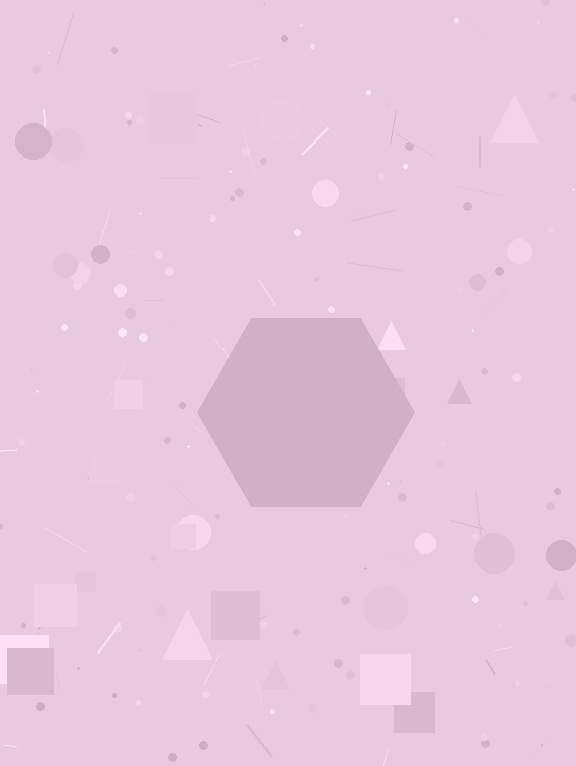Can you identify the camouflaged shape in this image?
The camouflaged shape is a hexagon.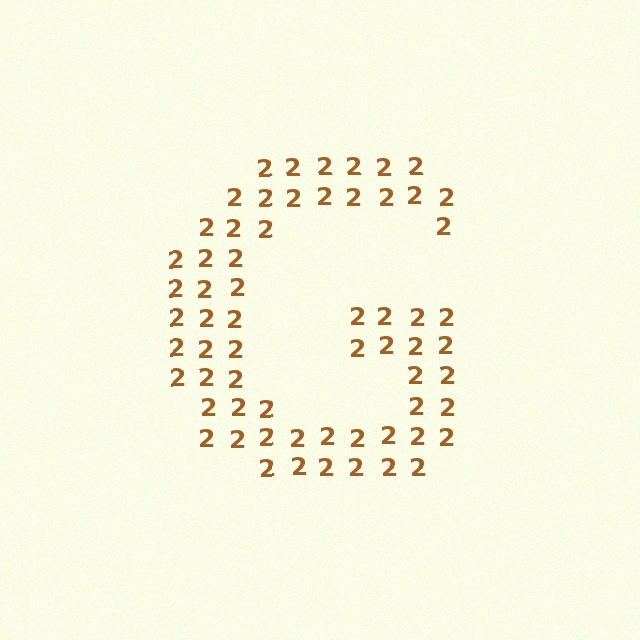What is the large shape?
The large shape is the letter G.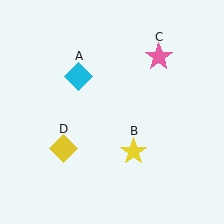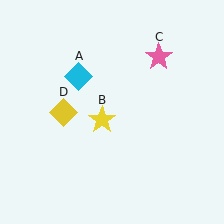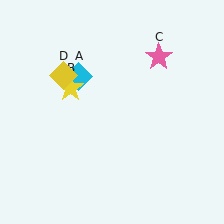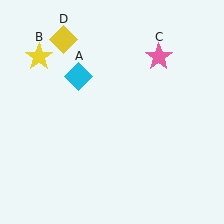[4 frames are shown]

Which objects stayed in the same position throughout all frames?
Cyan diamond (object A) and pink star (object C) remained stationary.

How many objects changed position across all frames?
2 objects changed position: yellow star (object B), yellow diamond (object D).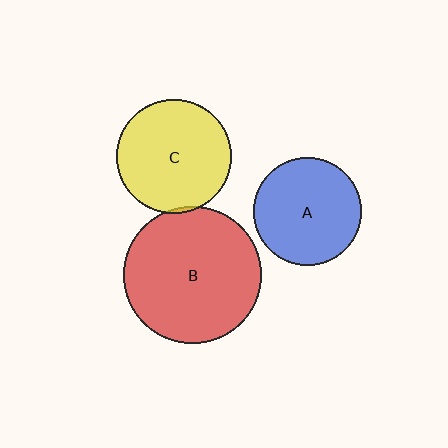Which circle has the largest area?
Circle B (red).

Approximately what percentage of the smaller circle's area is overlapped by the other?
Approximately 5%.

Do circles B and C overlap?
Yes.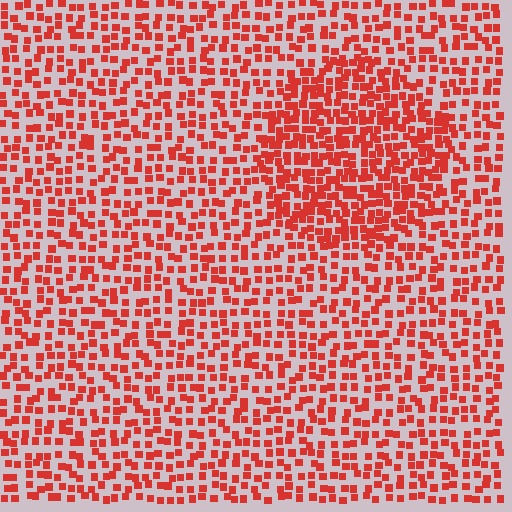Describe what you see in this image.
The image contains small red elements arranged at two different densities. A circle-shaped region is visible where the elements are more densely packed than the surrounding area.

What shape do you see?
I see a circle.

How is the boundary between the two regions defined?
The boundary is defined by a change in element density (approximately 1.7x ratio). All elements are the same color, size, and shape.